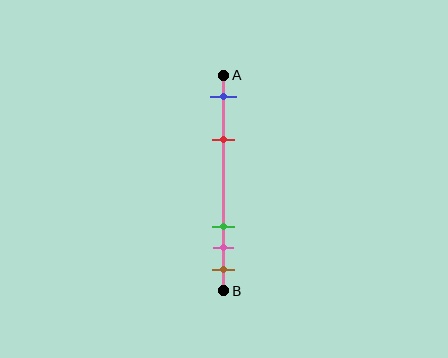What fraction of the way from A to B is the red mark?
The red mark is approximately 30% (0.3) of the way from A to B.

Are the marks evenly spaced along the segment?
No, the marks are not evenly spaced.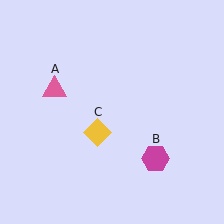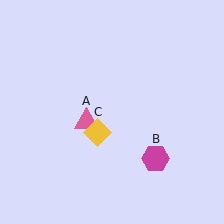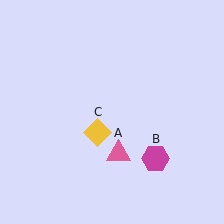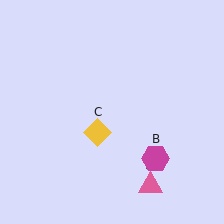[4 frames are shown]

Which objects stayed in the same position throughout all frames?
Magenta hexagon (object B) and yellow diamond (object C) remained stationary.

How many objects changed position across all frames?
1 object changed position: pink triangle (object A).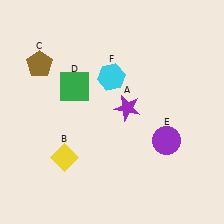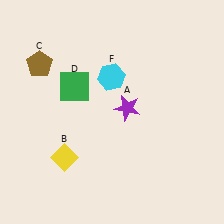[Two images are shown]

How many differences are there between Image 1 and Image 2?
There is 1 difference between the two images.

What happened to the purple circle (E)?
The purple circle (E) was removed in Image 2. It was in the bottom-right area of Image 1.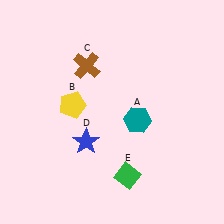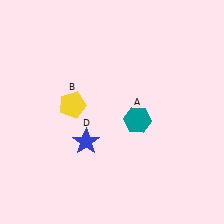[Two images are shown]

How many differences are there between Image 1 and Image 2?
There are 2 differences between the two images.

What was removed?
The green diamond (E), the brown cross (C) were removed in Image 2.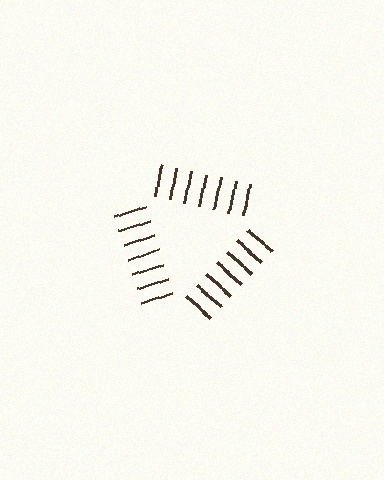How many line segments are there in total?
21 — 7 along each of the 3 edges.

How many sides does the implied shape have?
3 sides — the line-ends trace a triangle.